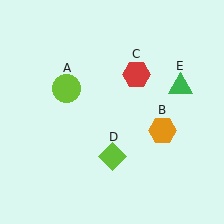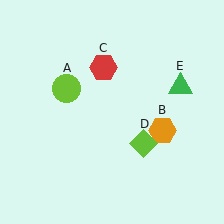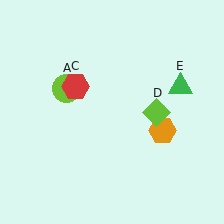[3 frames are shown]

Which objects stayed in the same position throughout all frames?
Lime circle (object A) and orange hexagon (object B) and green triangle (object E) remained stationary.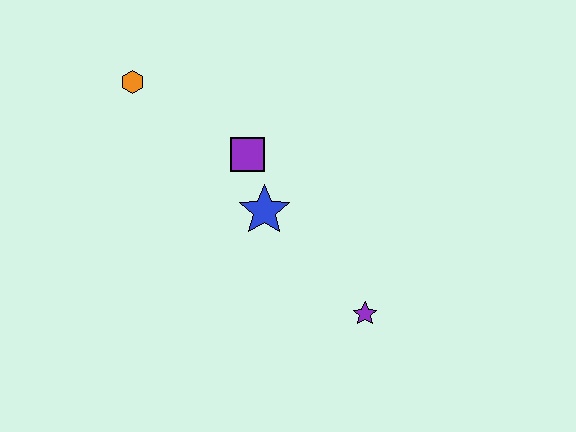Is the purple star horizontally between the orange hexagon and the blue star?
No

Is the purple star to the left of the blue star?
No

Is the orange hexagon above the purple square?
Yes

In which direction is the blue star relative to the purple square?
The blue star is below the purple square.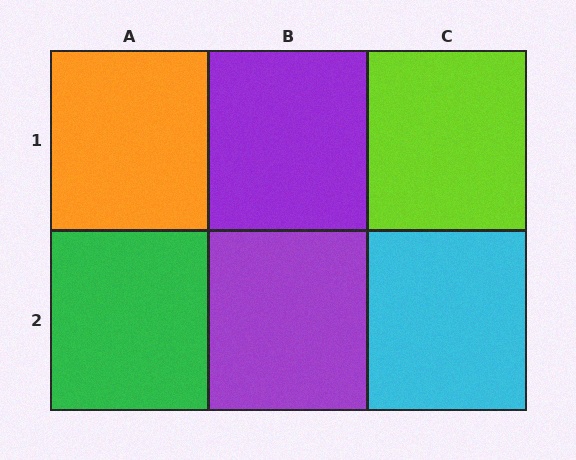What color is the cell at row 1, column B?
Purple.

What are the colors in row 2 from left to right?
Green, purple, cyan.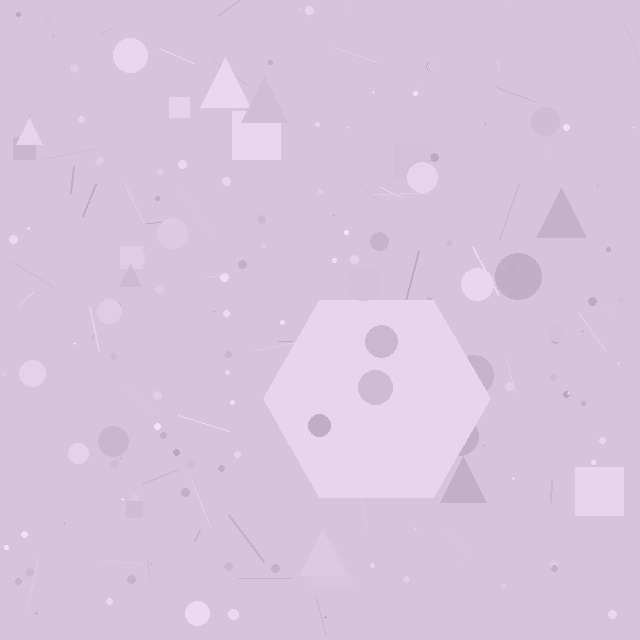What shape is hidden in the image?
A hexagon is hidden in the image.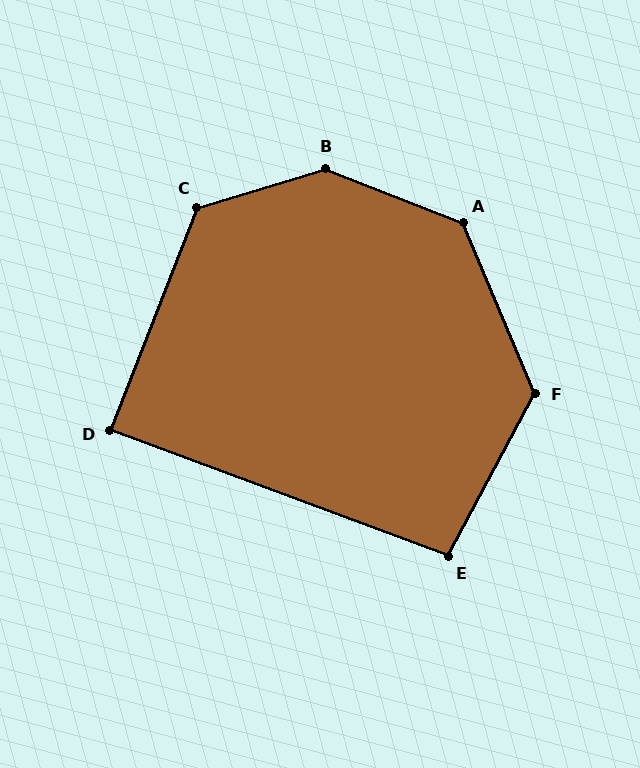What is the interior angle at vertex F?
Approximately 129 degrees (obtuse).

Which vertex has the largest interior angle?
B, at approximately 142 degrees.